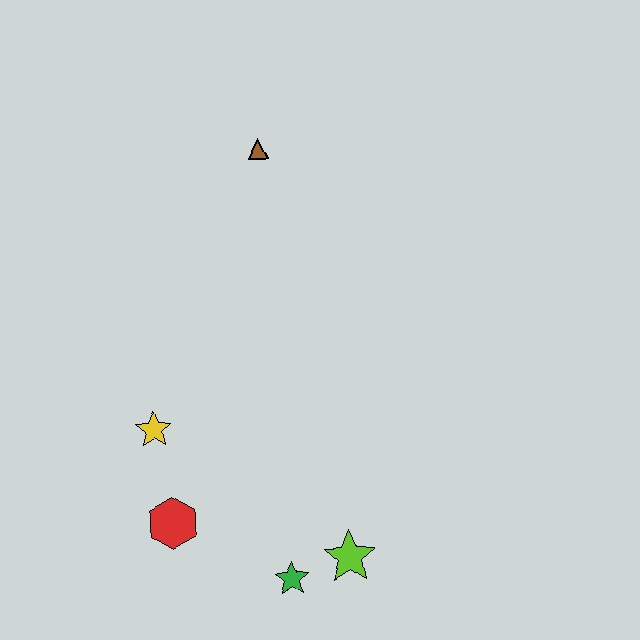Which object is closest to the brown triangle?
The yellow star is closest to the brown triangle.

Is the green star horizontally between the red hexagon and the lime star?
Yes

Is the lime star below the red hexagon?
Yes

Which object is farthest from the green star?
The brown triangle is farthest from the green star.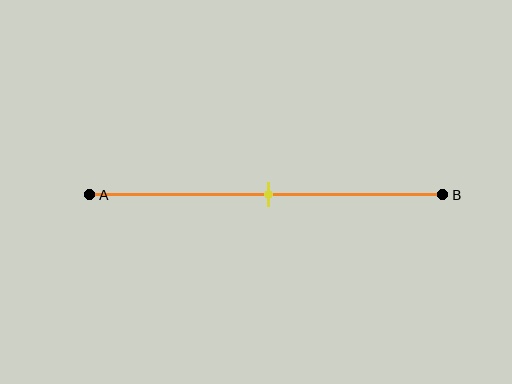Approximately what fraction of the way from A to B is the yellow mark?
The yellow mark is approximately 50% of the way from A to B.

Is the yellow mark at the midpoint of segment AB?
Yes, the mark is approximately at the midpoint.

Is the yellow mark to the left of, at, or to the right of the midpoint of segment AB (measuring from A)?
The yellow mark is approximately at the midpoint of segment AB.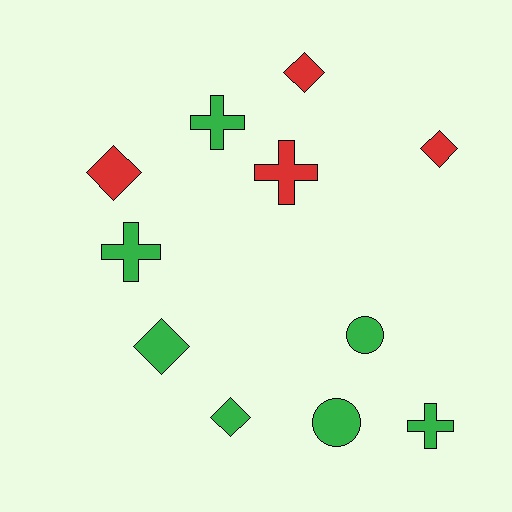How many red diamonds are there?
There are 3 red diamonds.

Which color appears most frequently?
Green, with 7 objects.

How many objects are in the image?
There are 11 objects.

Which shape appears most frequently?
Diamond, with 5 objects.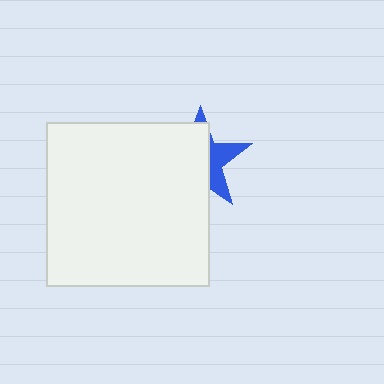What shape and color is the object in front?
The object in front is a white square.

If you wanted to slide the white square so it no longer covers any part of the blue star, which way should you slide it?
Slide it left — that is the most direct way to separate the two shapes.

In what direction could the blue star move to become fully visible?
The blue star could move right. That would shift it out from behind the white square entirely.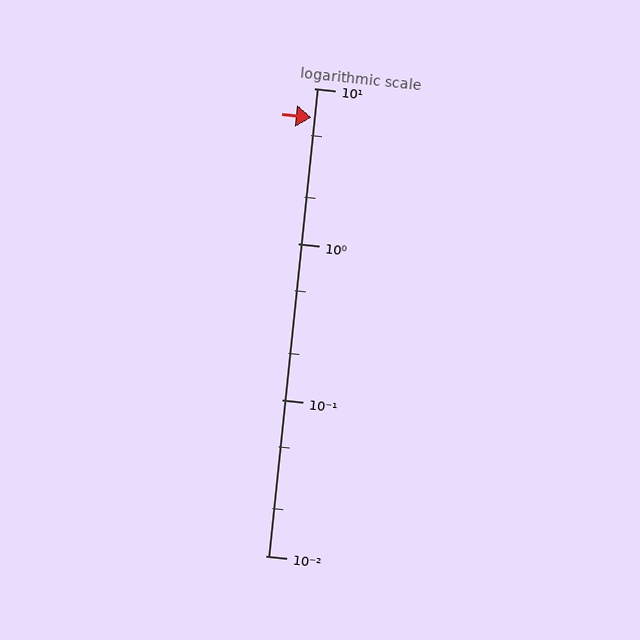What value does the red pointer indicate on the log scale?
The pointer indicates approximately 6.5.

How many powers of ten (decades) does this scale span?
The scale spans 3 decades, from 0.01 to 10.